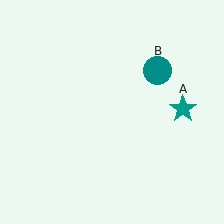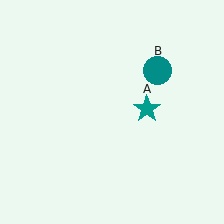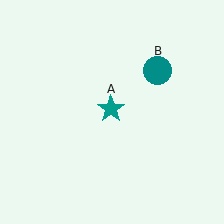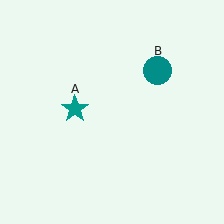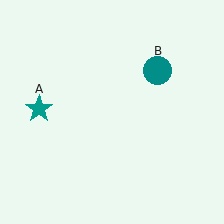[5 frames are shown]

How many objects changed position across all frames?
1 object changed position: teal star (object A).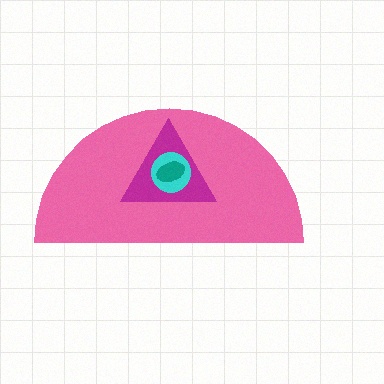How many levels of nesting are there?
4.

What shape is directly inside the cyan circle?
The teal ellipse.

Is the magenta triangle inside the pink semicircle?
Yes.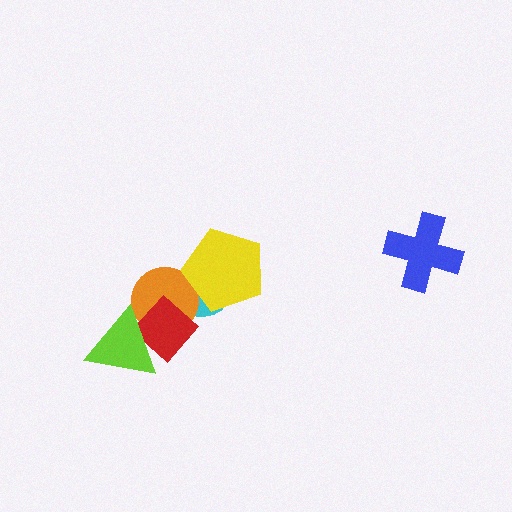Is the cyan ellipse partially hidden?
Yes, it is partially covered by another shape.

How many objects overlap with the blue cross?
0 objects overlap with the blue cross.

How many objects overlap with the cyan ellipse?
3 objects overlap with the cyan ellipse.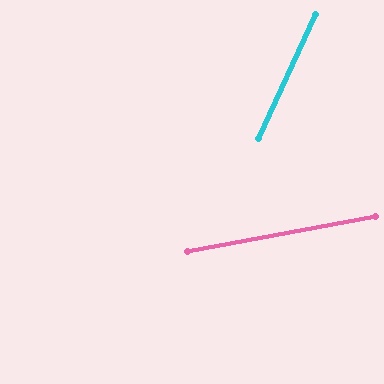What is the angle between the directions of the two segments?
Approximately 55 degrees.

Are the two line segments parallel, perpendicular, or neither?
Neither parallel nor perpendicular — they differ by about 55°.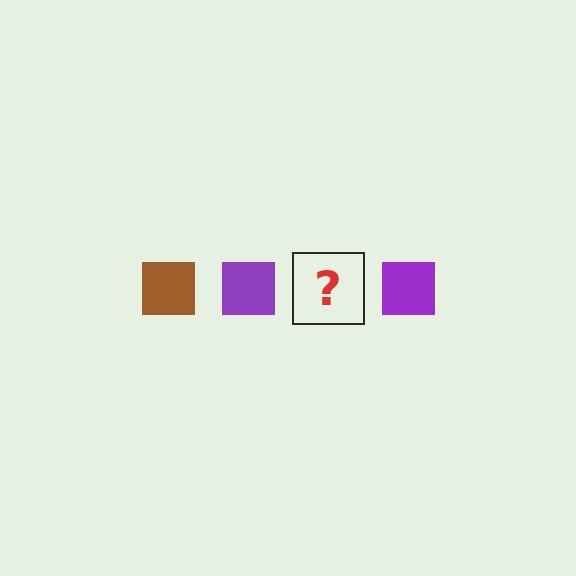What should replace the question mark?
The question mark should be replaced with a brown square.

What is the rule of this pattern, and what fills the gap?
The rule is that the pattern cycles through brown, purple squares. The gap should be filled with a brown square.